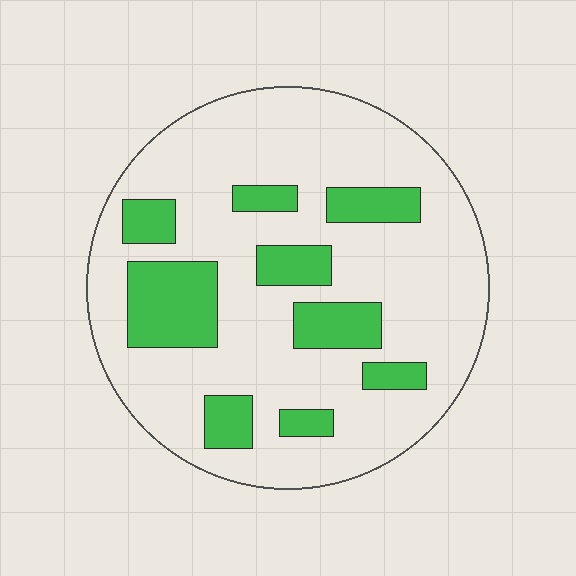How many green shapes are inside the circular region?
9.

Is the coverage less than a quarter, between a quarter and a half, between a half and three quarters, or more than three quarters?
Less than a quarter.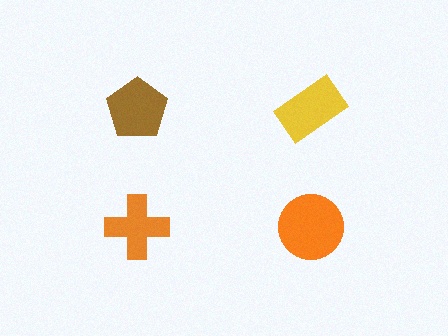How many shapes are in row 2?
2 shapes.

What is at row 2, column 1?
An orange cross.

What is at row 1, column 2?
A yellow rectangle.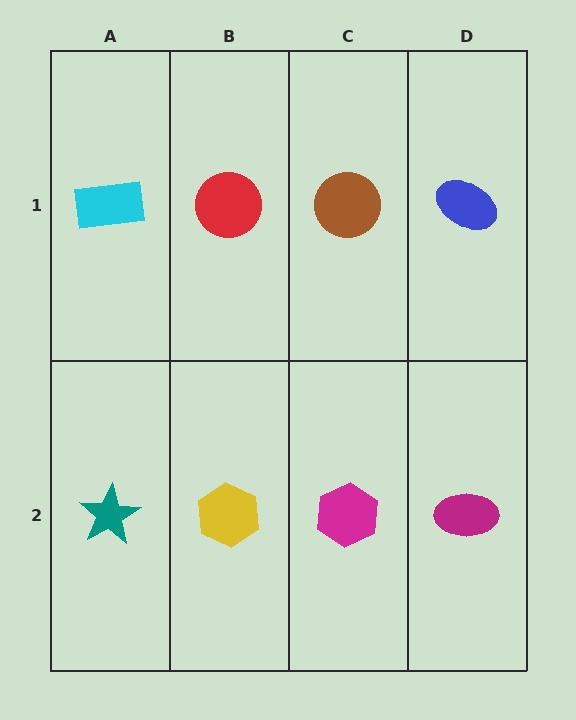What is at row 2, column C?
A magenta hexagon.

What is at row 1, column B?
A red circle.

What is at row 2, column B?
A yellow hexagon.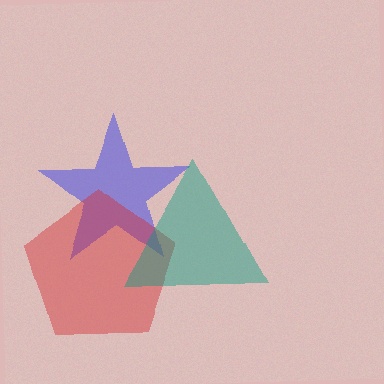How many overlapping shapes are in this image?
There are 3 overlapping shapes in the image.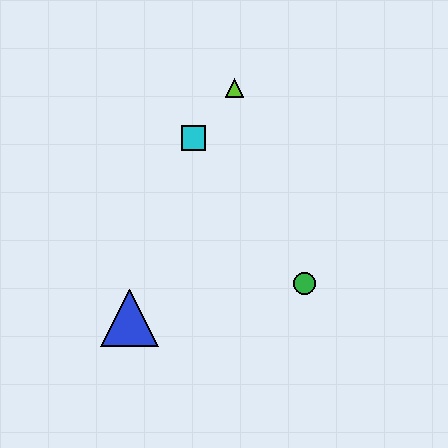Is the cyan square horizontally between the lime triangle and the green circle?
No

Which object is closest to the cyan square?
The lime triangle is closest to the cyan square.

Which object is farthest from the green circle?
The lime triangle is farthest from the green circle.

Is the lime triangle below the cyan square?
No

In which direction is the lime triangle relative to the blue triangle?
The lime triangle is above the blue triangle.